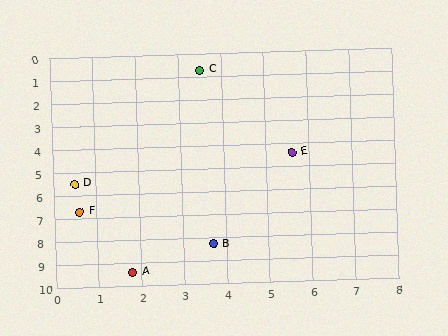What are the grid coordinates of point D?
Point D is at approximately (0.5, 5.5).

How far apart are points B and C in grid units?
Points B and C are about 7.6 grid units apart.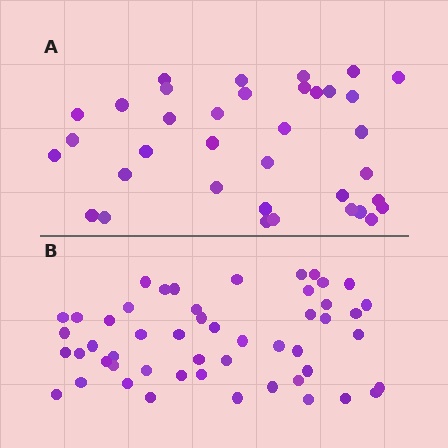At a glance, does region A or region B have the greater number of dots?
Region B (the bottom region) has more dots.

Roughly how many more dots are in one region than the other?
Region B has approximately 15 more dots than region A.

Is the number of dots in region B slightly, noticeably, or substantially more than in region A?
Region B has noticeably more, but not dramatically so. The ratio is roughly 1.4 to 1.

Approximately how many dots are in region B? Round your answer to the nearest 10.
About 50 dots. (The exact count is 51, which rounds to 50.)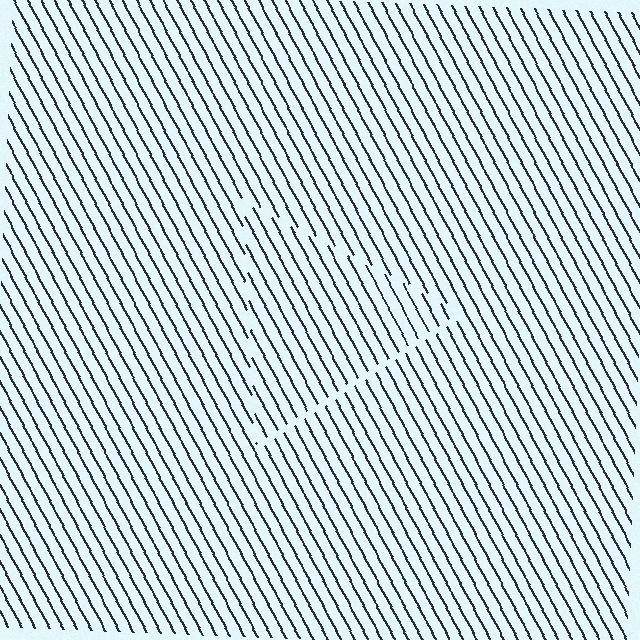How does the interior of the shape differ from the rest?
The interior of the shape contains the same grating, shifted by half a period — the contour is defined by the phase discontinuity where line-ends from the inner and outer gratings abut.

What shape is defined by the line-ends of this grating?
An illusory triangle. The interior of the shape contains the same grating, shifted by half a period — the contour is defined by the phase discontinuity where line-ends from the inner and outer gratings abut.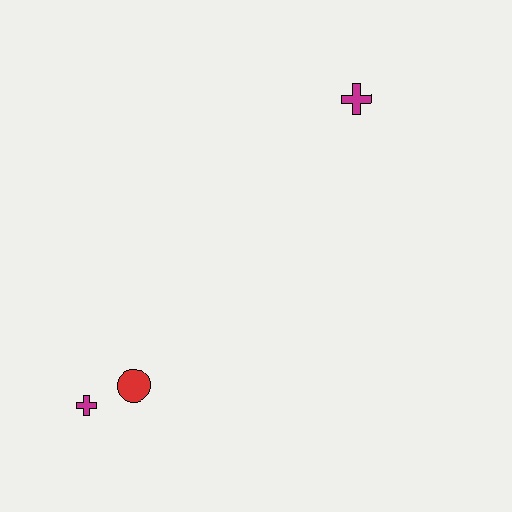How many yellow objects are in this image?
There are no yellow objects.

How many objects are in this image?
There are 3 objects.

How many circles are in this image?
There is 1 circle.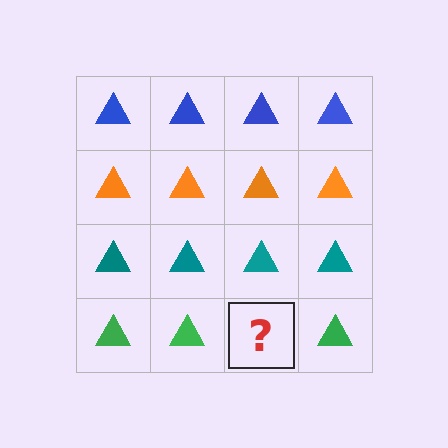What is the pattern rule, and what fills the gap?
The rule is that each row has a consistent color. The gap should be filled with a green triangle.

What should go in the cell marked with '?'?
The missing cell should contain a green triangle.